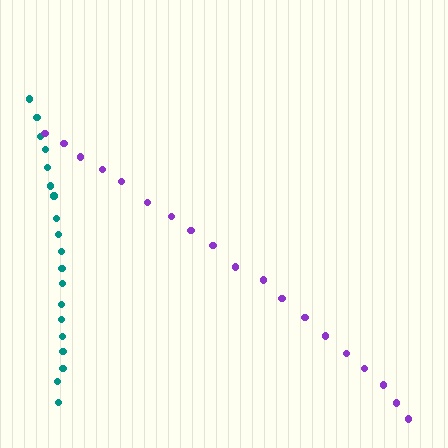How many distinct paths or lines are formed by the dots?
There are 2 distinct paths.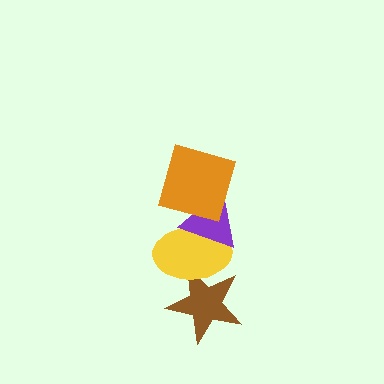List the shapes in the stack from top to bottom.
From top to bottom: the orange square, the purple triangle, the yellow ellipse, the brown star.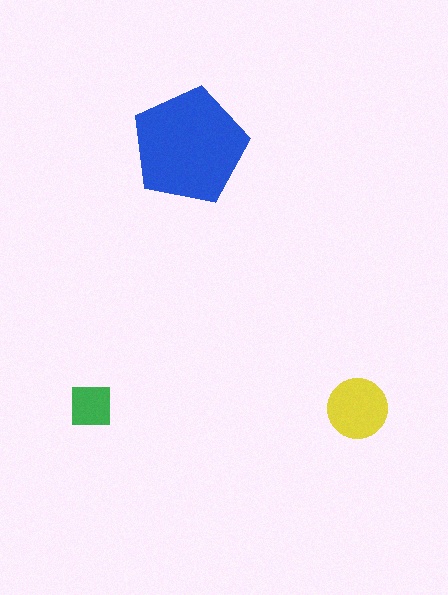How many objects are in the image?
There are 3 objects in the image.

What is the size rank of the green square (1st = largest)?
3rd.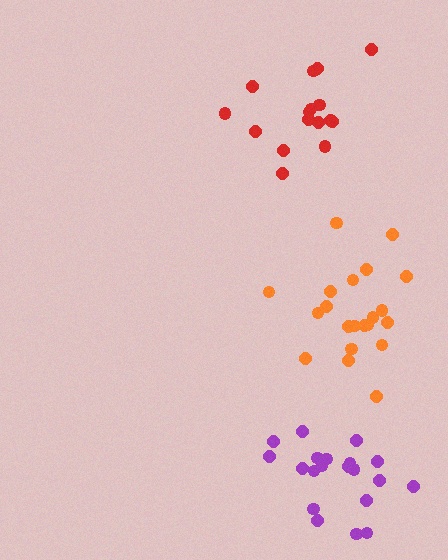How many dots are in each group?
Group 1: 21 dots, Group 2: 16 dots, Group 3: 21 dots (58 total).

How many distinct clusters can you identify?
There are 3 distinct clusters.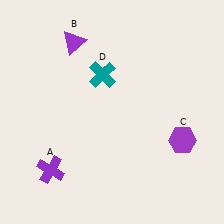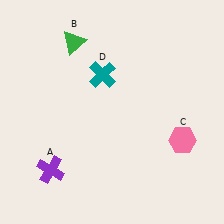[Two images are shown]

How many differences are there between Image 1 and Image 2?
There are 2 differences between the two images.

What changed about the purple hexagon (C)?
In Image 1, C is purple. In Image 2, it changed to pink.